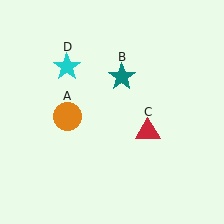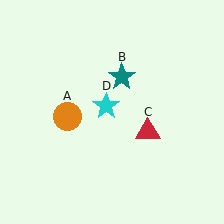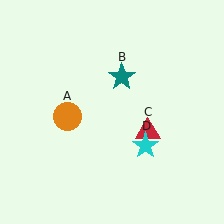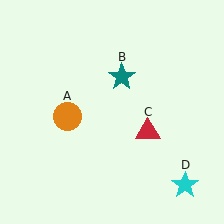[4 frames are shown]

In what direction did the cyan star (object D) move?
The cyan star (object D) moved down and to the right.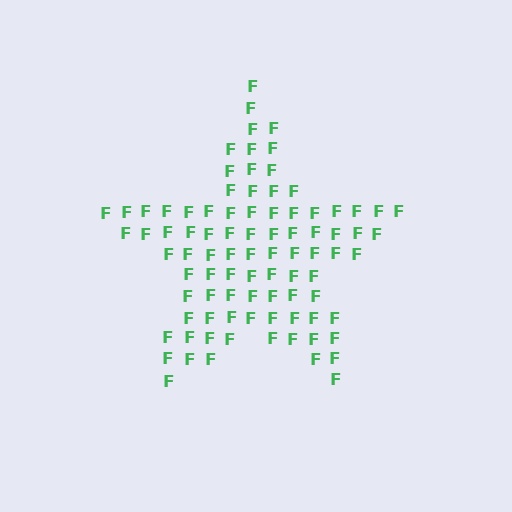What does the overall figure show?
The overall figure shows a star.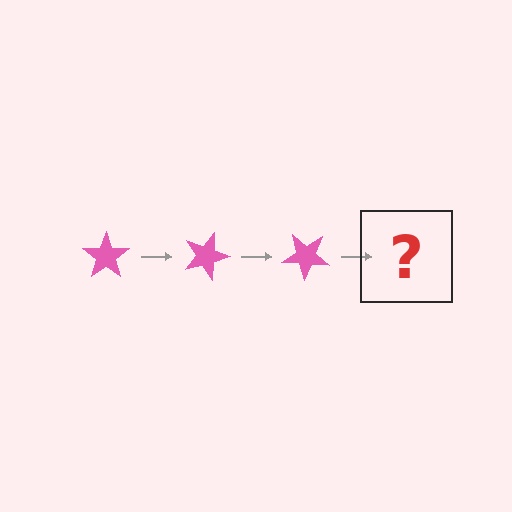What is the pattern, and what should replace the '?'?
The pattern is that the star rotates 20 degrees each step. The '?' should be a pink star rotated 60 degrees.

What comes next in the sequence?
The next element should be a pink star rotated 60 degrees.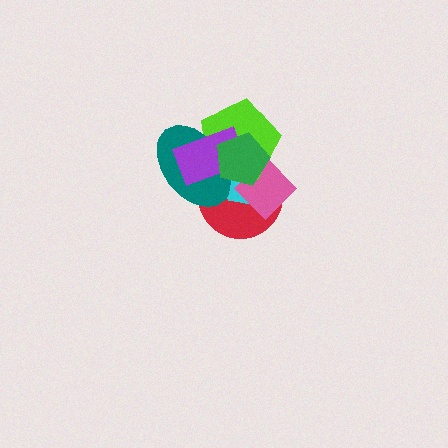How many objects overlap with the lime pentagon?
6 objects overlap with the lime pentagon.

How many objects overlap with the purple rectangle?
5 objects overlap with the purple rectangle.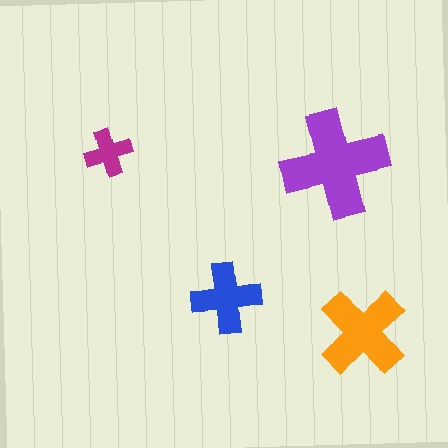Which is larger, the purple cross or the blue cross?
The purple one.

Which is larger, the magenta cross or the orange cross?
The orange one.